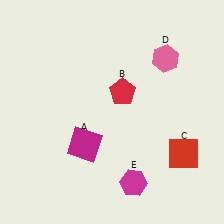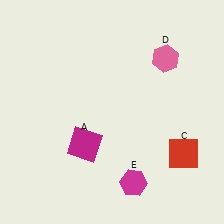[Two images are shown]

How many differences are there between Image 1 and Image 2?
There is 1 difference between the two images.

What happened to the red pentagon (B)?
The red pentagon (B) was removed in Image 2. It was in the top-right area of Image 1.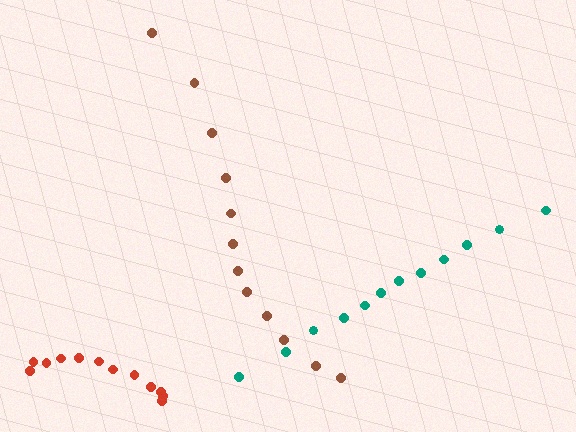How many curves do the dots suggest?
There are 3 distinct paths.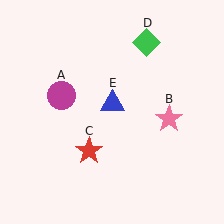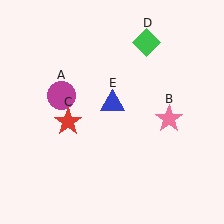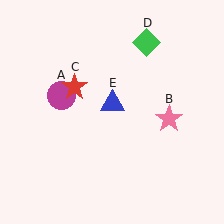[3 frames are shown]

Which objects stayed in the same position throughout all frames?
Magenta circle (object A) and pink star (object B) and green diamond (object D) and blue triangle (object E) remained stationary.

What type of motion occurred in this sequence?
The red star (object C) rotated clockwise around the center of the scene.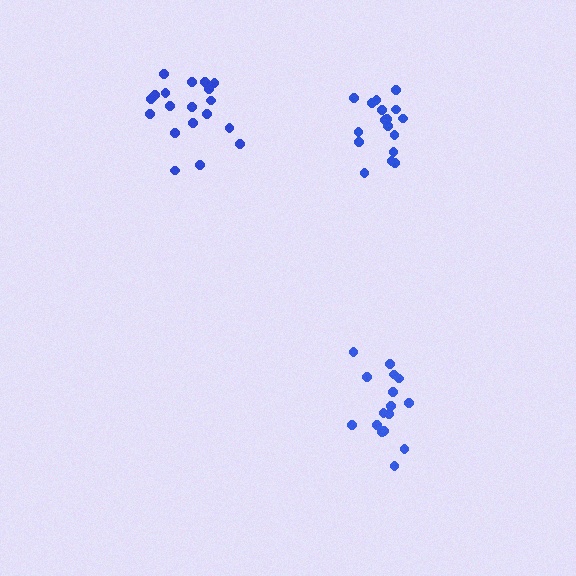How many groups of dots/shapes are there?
There are 3 groups.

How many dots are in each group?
Group 1: 19 dots, Group 2: 17 dots, Group 3: 17 dots (53 total).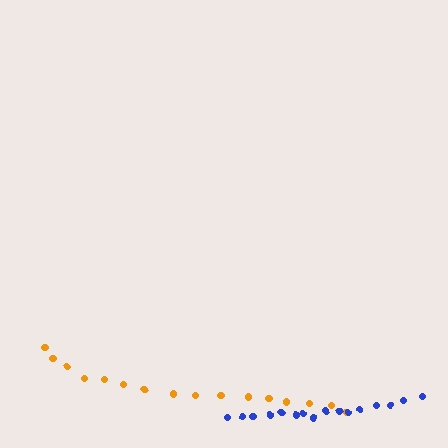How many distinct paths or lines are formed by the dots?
There are 2 distinct paths.